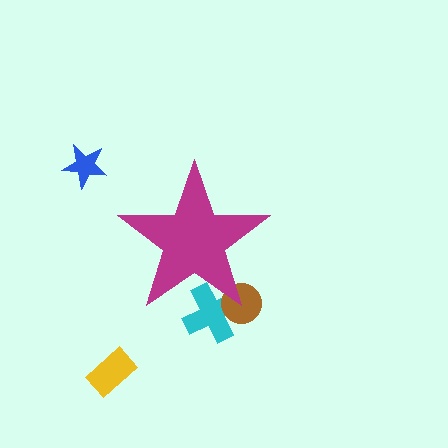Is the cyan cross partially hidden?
Yes, the cyan cross is partially hidden behind the magenta star.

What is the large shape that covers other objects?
A magenta star.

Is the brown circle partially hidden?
Yes, the brown circle is partially hidden behind the magenta star.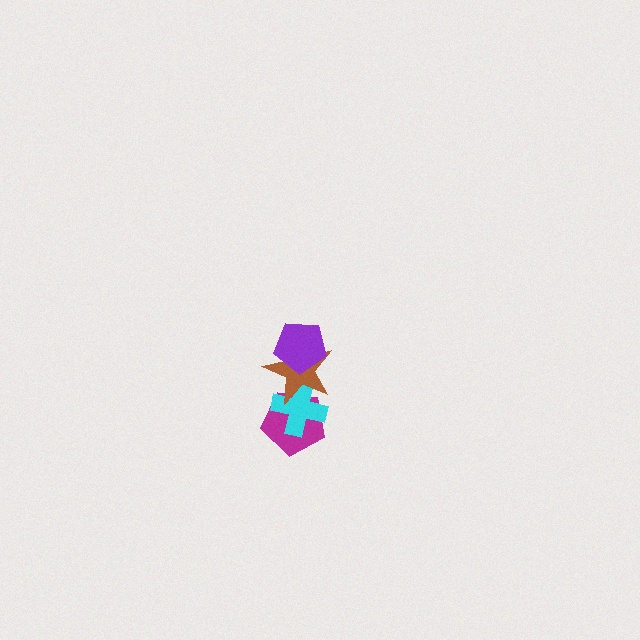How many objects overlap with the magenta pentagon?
2 objects overlap with the magenta pentagon.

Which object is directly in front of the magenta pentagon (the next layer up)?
The cyan cross is directly in front of the magenta pentagon.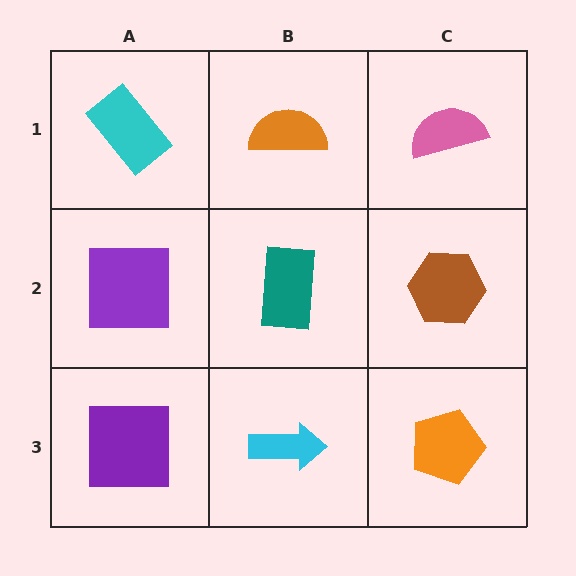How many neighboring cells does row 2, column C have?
3.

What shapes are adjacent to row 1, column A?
A purple square (row 2, column A), an orange semicircle (row 1, column B).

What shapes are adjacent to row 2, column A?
A cyan rectangle (row 1, column A), a purple square (row 3, column A), a teal rectangle (row 2, column B).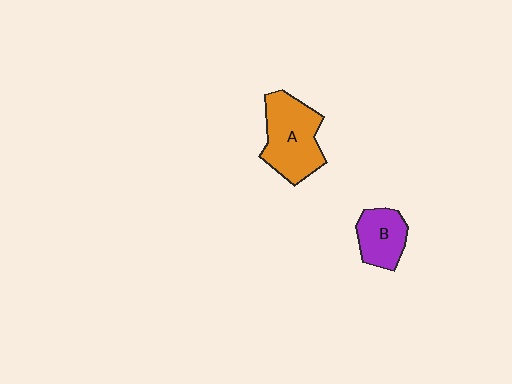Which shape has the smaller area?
Shape B (purple).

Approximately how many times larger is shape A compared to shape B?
Approximately 1.7 times.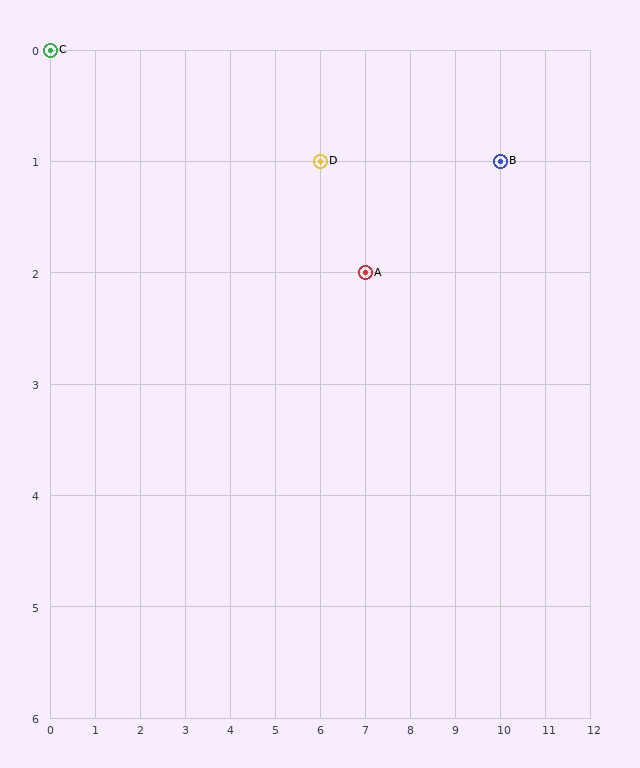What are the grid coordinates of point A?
Point A is at grid coordinates (7, 2).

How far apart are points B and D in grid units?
Points B and D are 4 columns apart.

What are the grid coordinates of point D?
Point D is at grid coordinates (6, 1).